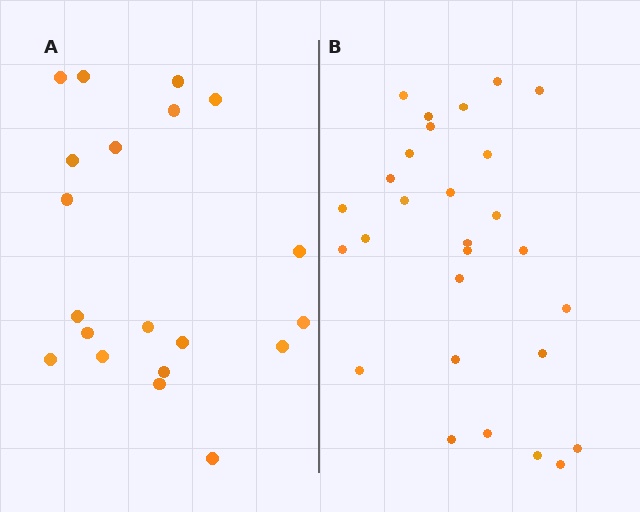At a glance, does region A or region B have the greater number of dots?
Region B (the right region) has more dots.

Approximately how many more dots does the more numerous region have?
Region B has roughly 8 or so more dots than region A.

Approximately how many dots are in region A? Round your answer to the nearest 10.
About 20 dots.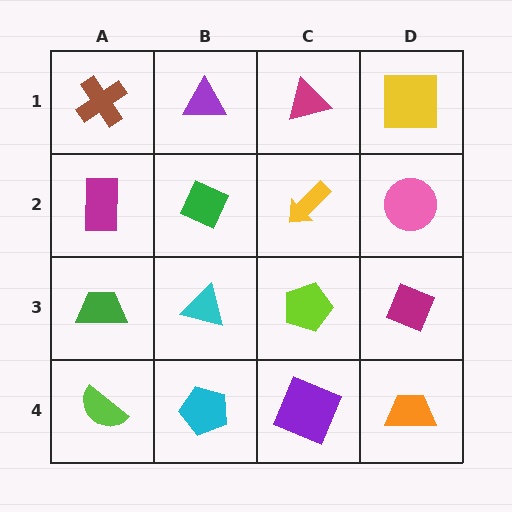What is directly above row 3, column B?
A green diamond.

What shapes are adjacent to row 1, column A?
A magenta rectangle (row 2, column A), a purple triangle (row 1, column B).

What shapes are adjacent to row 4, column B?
A cyan triangle (row 3, column B), a lime semicircle (row 4, column A), a purple square (row 4, column C).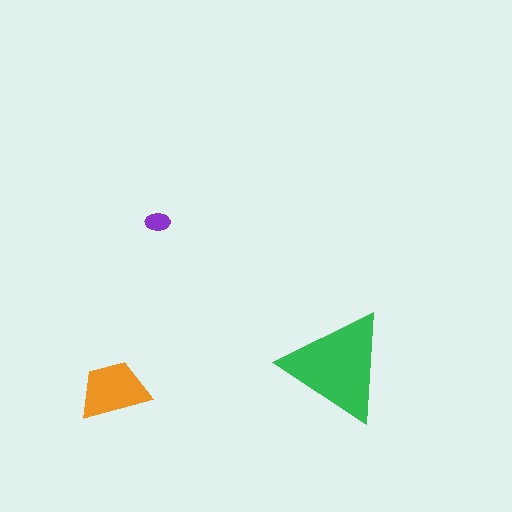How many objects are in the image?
There are 3 objects in the image.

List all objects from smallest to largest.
The purple ellipse, the orange trapezoid, the green triangle.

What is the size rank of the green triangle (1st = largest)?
1st.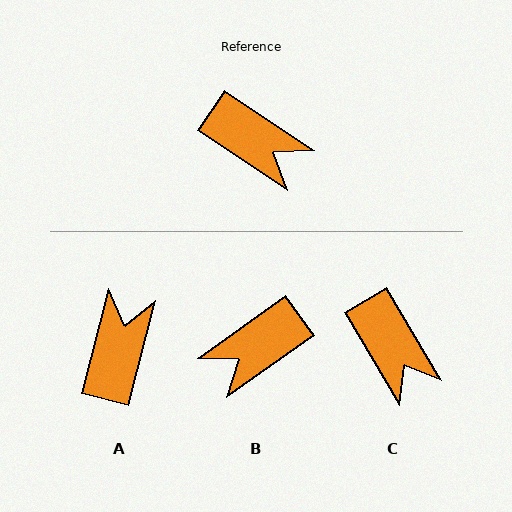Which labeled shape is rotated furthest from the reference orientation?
B, about 111 degrees away.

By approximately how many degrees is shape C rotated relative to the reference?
Approximately 26 degrees clockwise.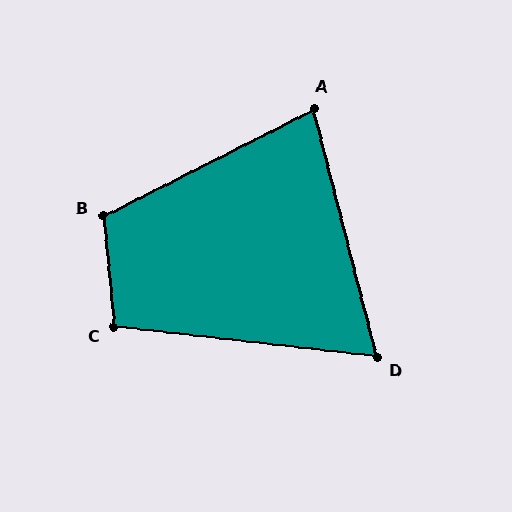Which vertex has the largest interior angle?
B, at approximately 111 degrees.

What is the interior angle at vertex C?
Approximately 102 degrees (obtuse).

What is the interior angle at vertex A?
Approximately 78 degrees (acute).